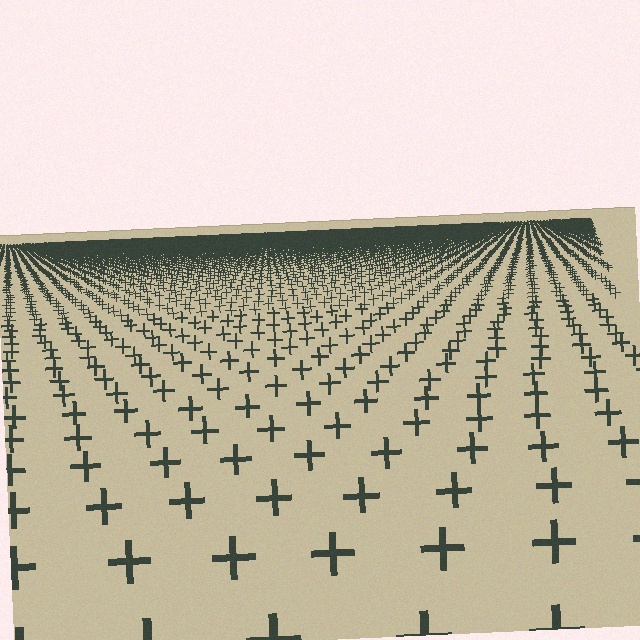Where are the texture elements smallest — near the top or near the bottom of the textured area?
Near the top.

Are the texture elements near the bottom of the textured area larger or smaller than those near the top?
Larger. Near the bottom, elements are closer to the viewer and appear at a bigger on-screen size.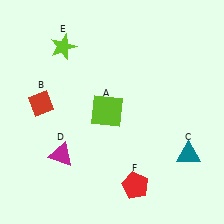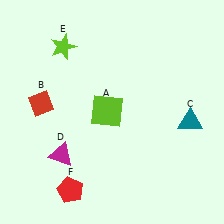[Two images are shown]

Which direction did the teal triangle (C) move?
The teal triangle (C) moved up.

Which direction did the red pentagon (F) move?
The red pentagon (F) moved left.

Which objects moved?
The objects that moved are: the teal triangle (C), the red pentagon (F).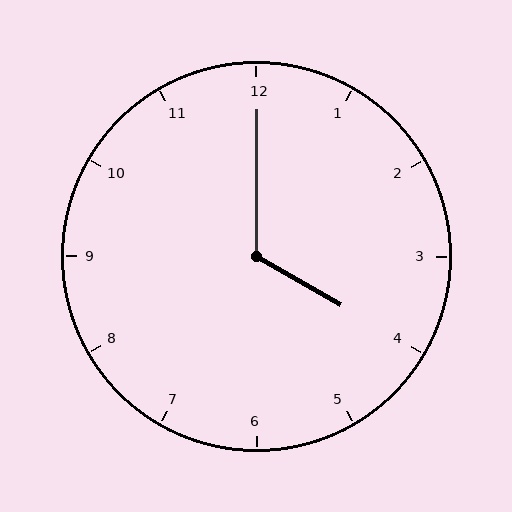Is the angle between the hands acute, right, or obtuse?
It is obtuse.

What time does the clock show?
4:00.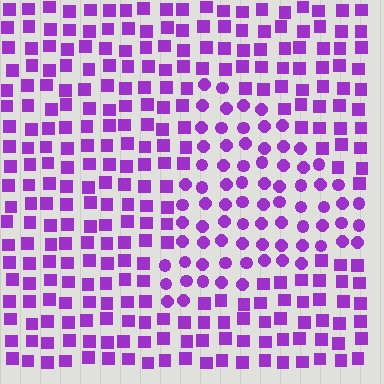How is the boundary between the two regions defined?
The boundary is defined by a change in element shape: circles inside vs. squares outside. All elements share the same color and spacing.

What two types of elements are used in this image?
The image uses circles inside the triangle region and squares outside it.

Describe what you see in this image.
The image is filled with small purple elements arranged in a uniform grid. A triangle-shaped region contains circles, while the surrounding area contains squares. The boundary is defined purely by the change in element shape.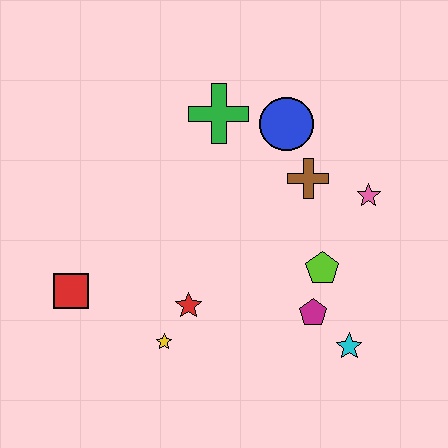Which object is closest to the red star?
The yellow star is closest to the red star.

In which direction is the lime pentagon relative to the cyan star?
The lime pentagon is above the cyan star.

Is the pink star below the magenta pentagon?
No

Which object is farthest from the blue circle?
The red square is farthest from the blue circle.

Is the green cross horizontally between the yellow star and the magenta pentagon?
Yes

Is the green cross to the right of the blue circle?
No